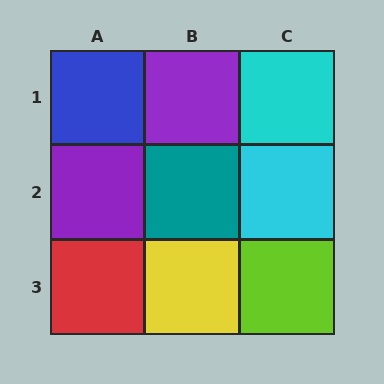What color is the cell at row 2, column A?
Purple.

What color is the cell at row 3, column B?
Yellow.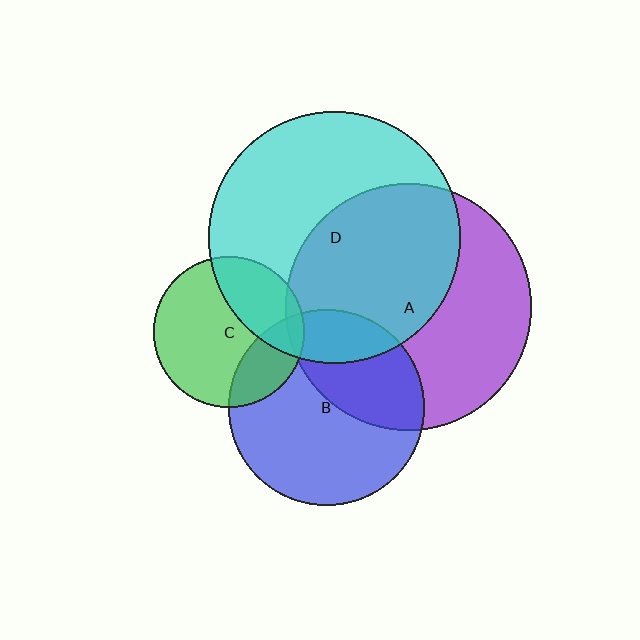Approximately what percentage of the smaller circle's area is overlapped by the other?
Approximately 40%.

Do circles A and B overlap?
Yes.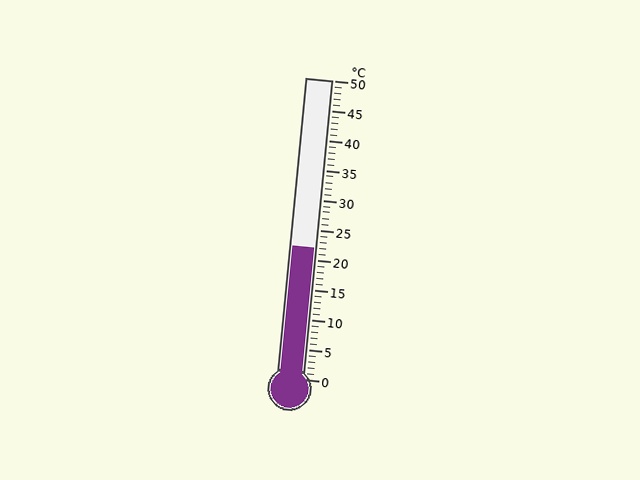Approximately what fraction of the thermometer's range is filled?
The thermometer is filled to approximately 45% of its range.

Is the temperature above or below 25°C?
The temperature is below 25°C.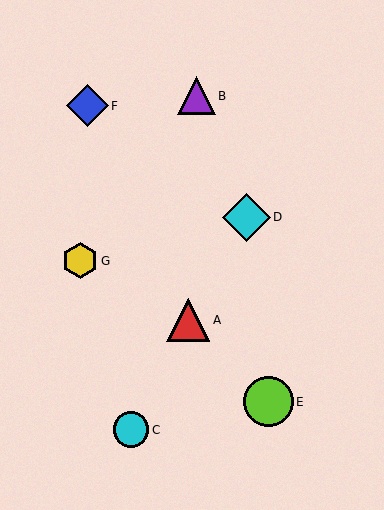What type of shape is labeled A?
Shape A is a red triangle.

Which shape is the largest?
The lime circle (labeled E) is the largest.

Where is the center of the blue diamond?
The center of the blue diamond is at (87, 106).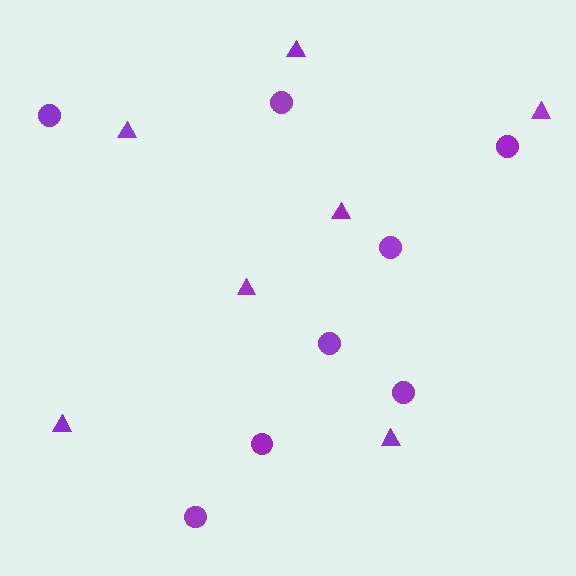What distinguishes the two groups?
There are 2 groups: one group of triangles (7) and one group of circles (8).